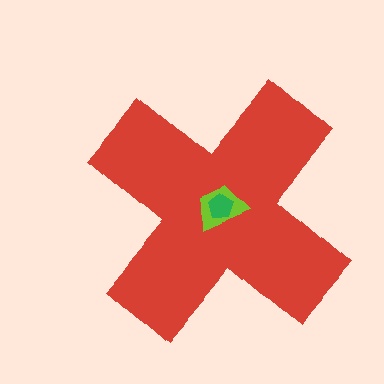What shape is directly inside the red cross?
The lime trapezoid.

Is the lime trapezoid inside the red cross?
Yes.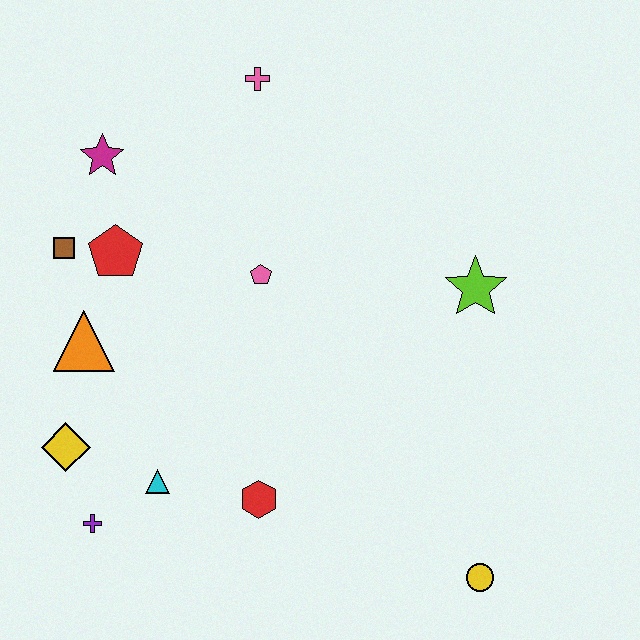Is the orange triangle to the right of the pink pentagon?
No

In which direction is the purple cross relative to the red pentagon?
The purple cross is below the red pentagon.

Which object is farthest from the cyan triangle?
The pink cross is farthest from the cyan triangle.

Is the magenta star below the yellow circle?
No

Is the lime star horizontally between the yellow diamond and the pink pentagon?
No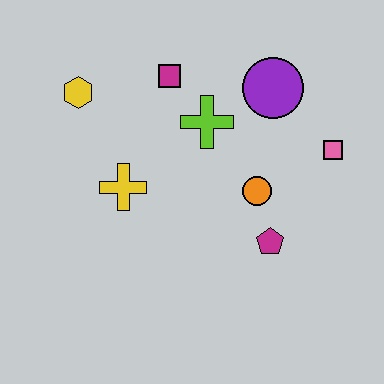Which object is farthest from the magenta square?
The magenta pentagon is farthest from the magenta square.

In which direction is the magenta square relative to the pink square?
The magenta square is to the left of the pink square.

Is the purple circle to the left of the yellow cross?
No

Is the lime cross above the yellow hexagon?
No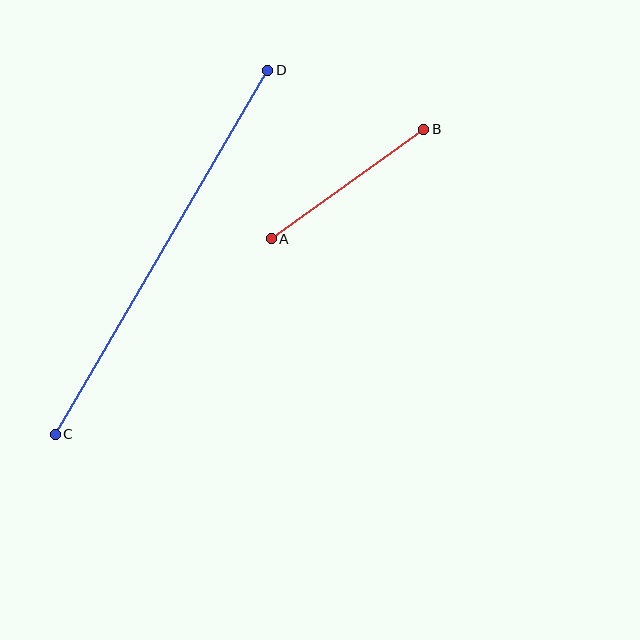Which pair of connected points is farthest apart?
Points C and D are farthest apart.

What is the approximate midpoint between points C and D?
The midpoint is at approximately (161, 252) pixels.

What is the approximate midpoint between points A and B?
The midpoint is at approximately (347, 184) pixels.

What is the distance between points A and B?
The distance is approximately 188 pixels.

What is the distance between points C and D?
The distance is approximately 422 pixels.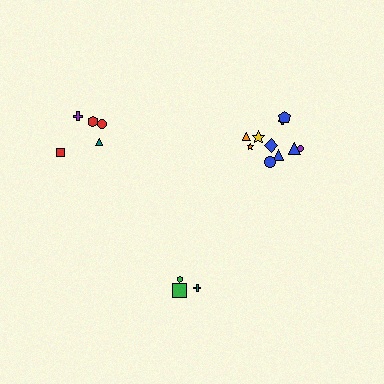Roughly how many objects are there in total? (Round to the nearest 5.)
Roughly 20 objects in total.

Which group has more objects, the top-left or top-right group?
The top-right group.